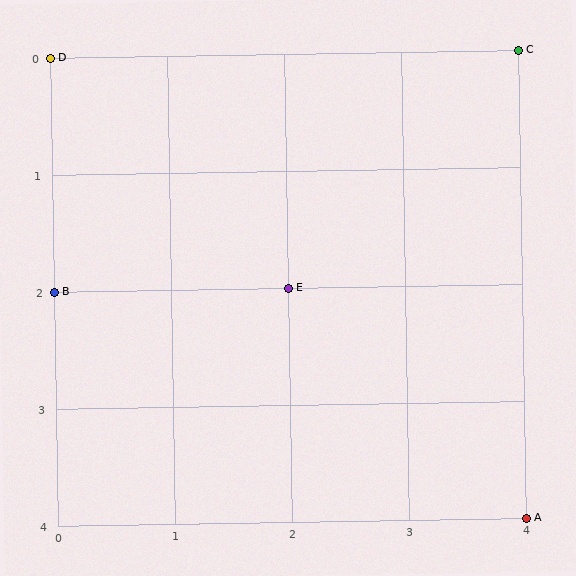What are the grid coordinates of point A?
Point A is at grid coordinates (4, 4).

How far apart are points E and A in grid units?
Points E and A are 2 columns and 2 rows apart (about 2.8 grid units diagonally).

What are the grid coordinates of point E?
Point E is at grid coordinates (2, 2).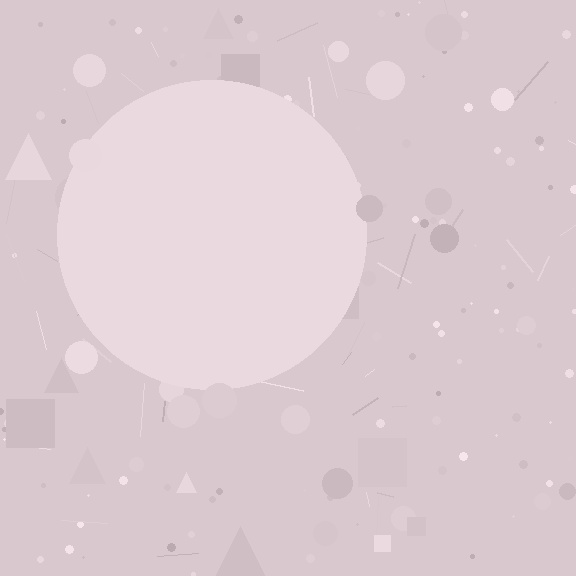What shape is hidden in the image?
A circle is hidden in the image.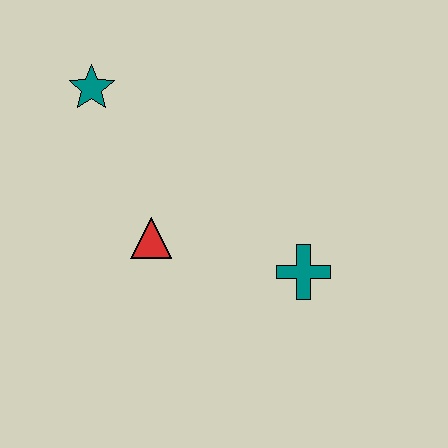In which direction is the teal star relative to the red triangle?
The teal star is above the red triangle.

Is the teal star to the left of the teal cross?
Yes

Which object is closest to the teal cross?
The red triangle is closest to the teal cross.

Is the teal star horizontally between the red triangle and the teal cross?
No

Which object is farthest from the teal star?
The teal cross is farthest from the teal star.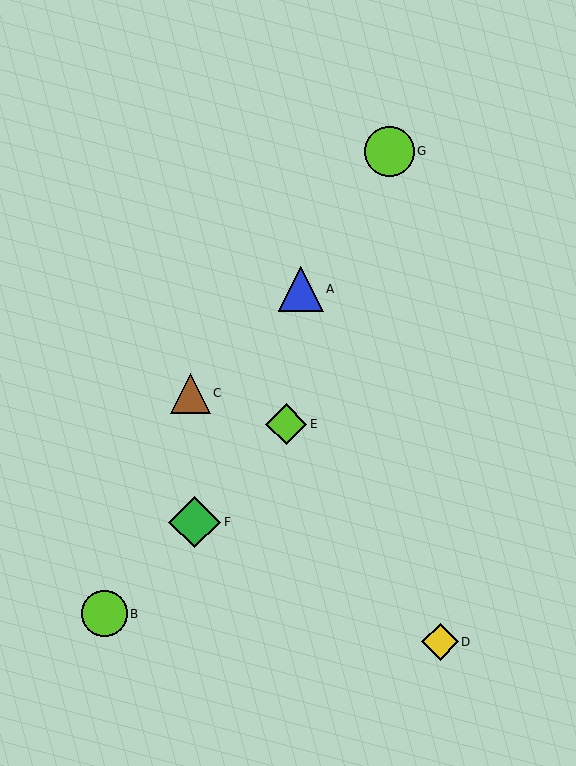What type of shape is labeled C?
Shape C is a brown triangle.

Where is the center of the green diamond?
The center of the green diamond is at (195, 522).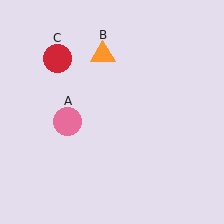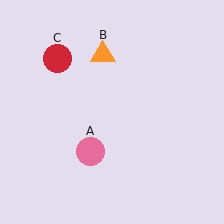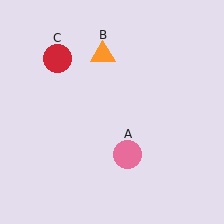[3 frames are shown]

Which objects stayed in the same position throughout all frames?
Orange triangle (object B) and red circle (object C) remained stationary.